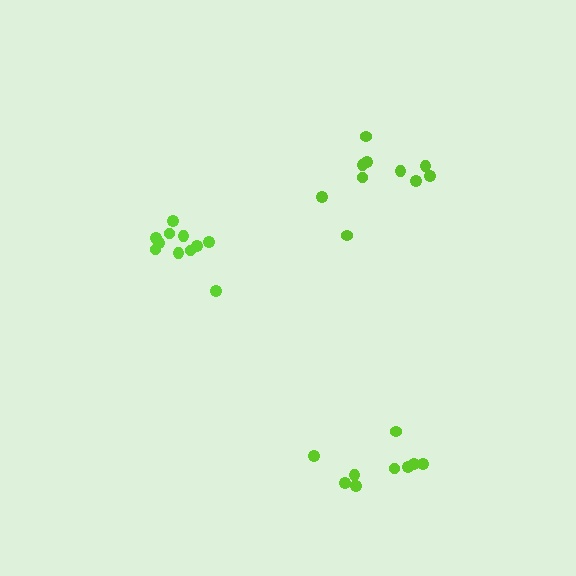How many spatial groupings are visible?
There are 3 spatial groupings.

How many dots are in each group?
Group 1: 11 dots, Group 2: 9 dots, Group 3: 10 dots (30 total).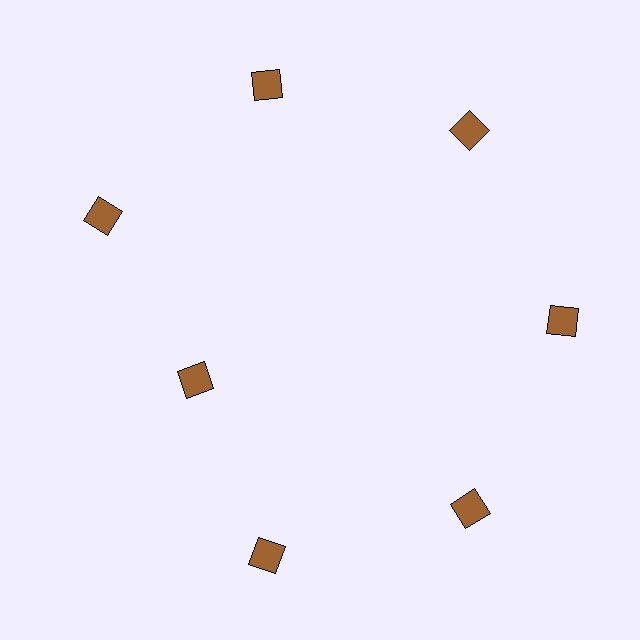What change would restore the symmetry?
The symmetry would be restored by moving it outward, back onto the ring so that all 7 diamonds sit at equal angles and equal distance from the center.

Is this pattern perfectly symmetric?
No. The 7 brown diamonds are arranged in a ring, but one element near the 8 o'clock position is pulled inward toward the center, breaking the 7-fold rotational symmetry.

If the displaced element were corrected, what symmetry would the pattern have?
It would have 7-fold rotational symmetry — the pattern would map onto itself every 51 degrees.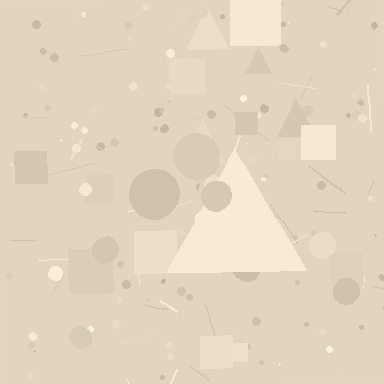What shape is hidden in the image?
A triangle is hidden in the image.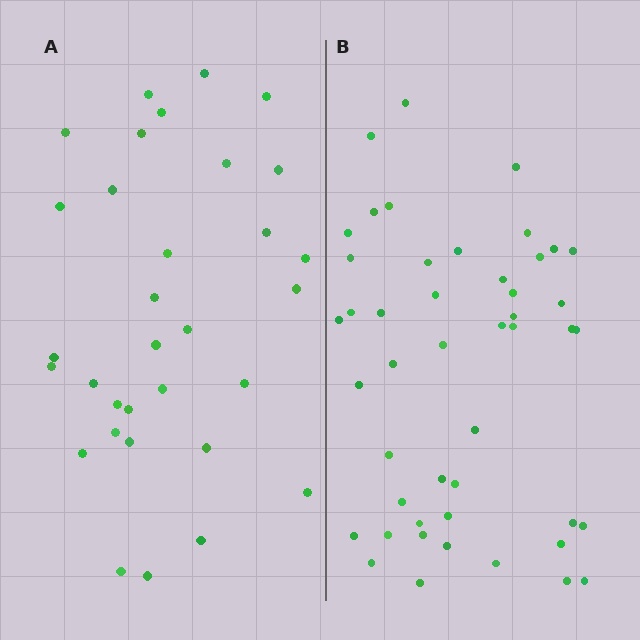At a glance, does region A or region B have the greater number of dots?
Region B (the right region) has more dots.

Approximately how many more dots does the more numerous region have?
Region B has approximately 15 more dots than region A.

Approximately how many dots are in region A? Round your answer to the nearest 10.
About 30 dots. (The exact count is 32, which rounds to 30.)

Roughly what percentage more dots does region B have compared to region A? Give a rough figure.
About 45% more.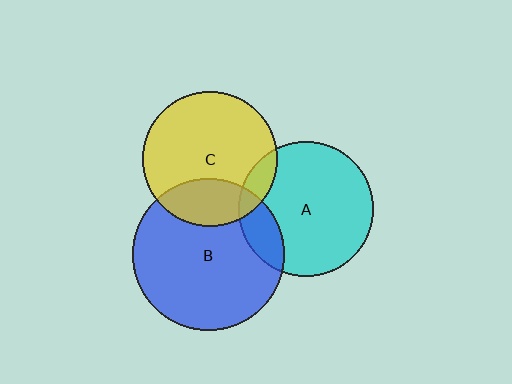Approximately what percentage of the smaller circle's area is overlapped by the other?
Approximately 25%.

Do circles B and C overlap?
Yes.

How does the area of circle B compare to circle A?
Approximately 1.3 times.